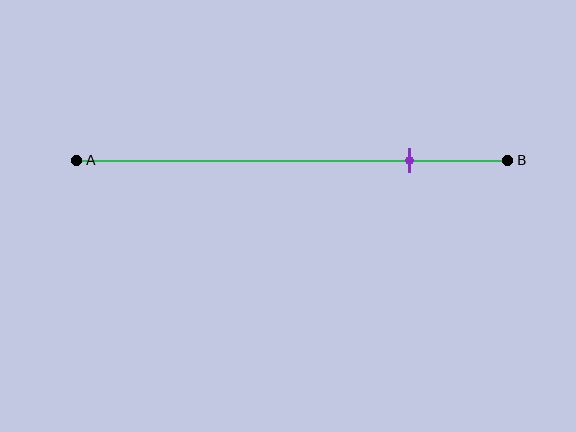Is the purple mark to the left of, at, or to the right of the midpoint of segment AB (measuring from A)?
The purple mark is to the right of the midpoint of segment AB.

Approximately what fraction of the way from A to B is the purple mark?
The purple mark is approximately 75% of the way from A to B.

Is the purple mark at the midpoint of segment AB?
No, the mark is at about 75% from A, not at the 50% midpoint.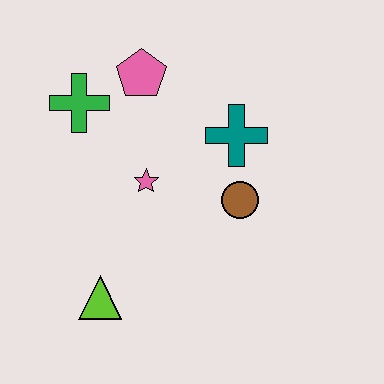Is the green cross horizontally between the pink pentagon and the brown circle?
No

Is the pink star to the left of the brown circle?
Yes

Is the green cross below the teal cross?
No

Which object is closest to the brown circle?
The teal cross is closest to the brown circle.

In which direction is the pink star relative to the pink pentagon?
The pink star is below the pink pentagon.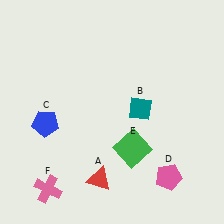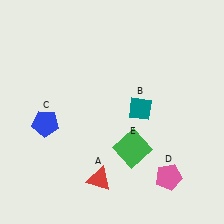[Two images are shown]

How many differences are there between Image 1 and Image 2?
There is 1 difference between the two images.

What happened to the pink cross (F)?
The pink cross (F) was removed in Image 2. It was in the bottom-left area of Image 1.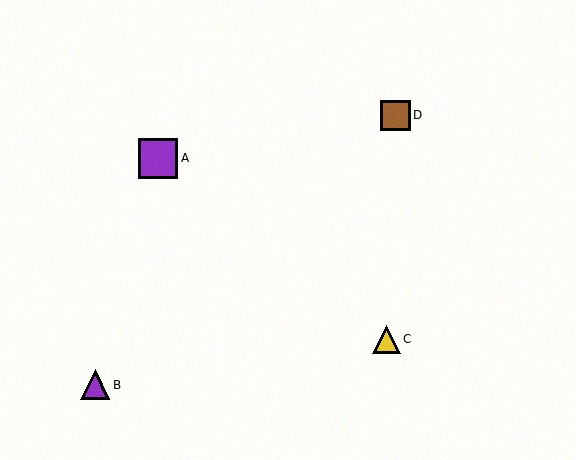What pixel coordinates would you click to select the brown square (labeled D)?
Click at (396, 115) to select the brown square D.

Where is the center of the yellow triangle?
The center of the yellow triangle is at (387, 339).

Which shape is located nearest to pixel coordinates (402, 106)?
The brown square (labeled D) at (396, 115) is nearest to that location.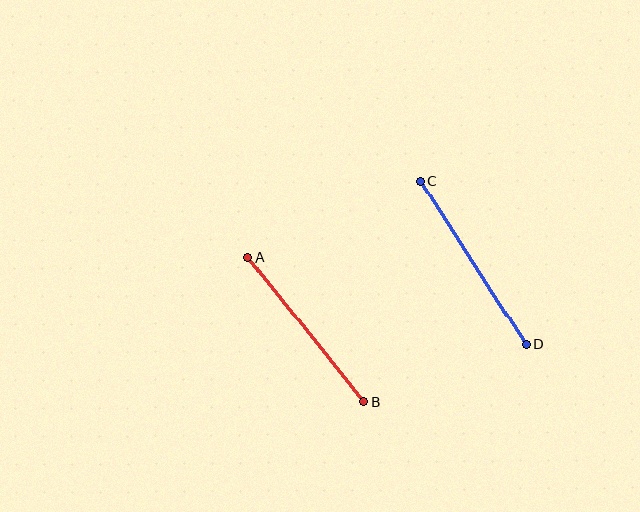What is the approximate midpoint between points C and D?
The midpoint is at approximately (473, 263) pixels.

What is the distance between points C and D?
The distance is approximately 194 pixels.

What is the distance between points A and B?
The distance is approximately 185 pixels.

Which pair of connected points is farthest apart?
Points C and D are farthest apart.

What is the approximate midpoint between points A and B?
The midpoint is at approximately (306, 330) pixels.